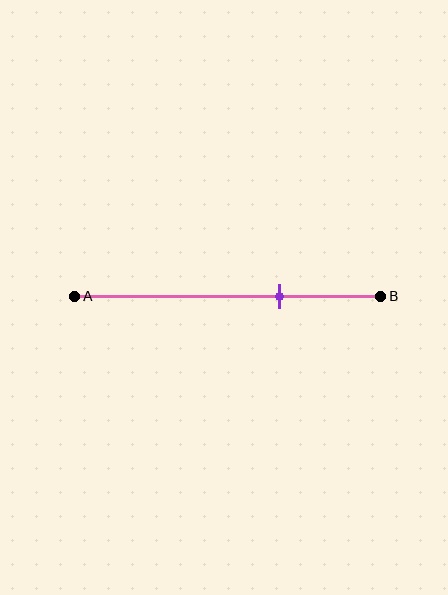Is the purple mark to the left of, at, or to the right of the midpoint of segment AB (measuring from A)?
The purple mark is to the right of the midpoint of segment AB.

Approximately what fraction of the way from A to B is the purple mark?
The purple mark is approximately 65% of the way from A to B.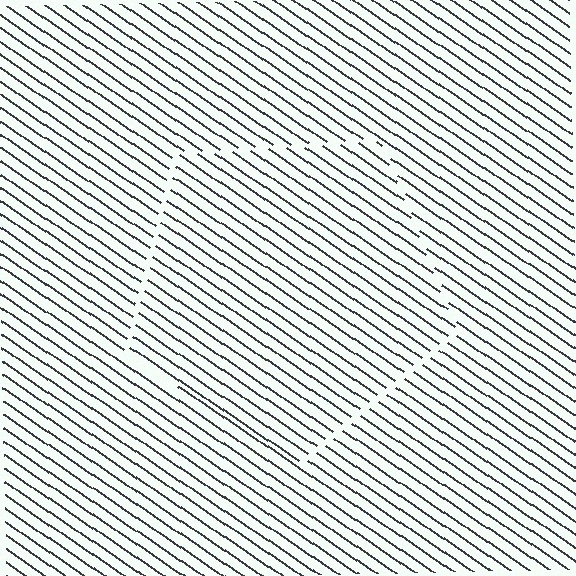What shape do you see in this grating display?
An illusory pentagon. The interior of the shape contains the same grating, shifted by half a period — the contour is defined by the phase discontinuity where line-ends from the inner and outer gratings abut.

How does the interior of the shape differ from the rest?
The interior of the shape contains the same grating, shifted by half a period — the contour is defined by the phase discontinuity where line-ends from the inner and outer gratings abut.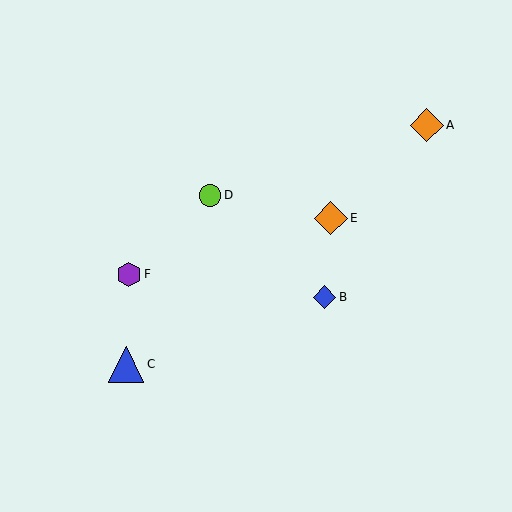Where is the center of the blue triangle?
The center of the blue triangle is at (126, 364).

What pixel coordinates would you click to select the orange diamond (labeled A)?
Click at (427, 125) to select the orange diamond A.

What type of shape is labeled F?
Shape F is a purple hexagon.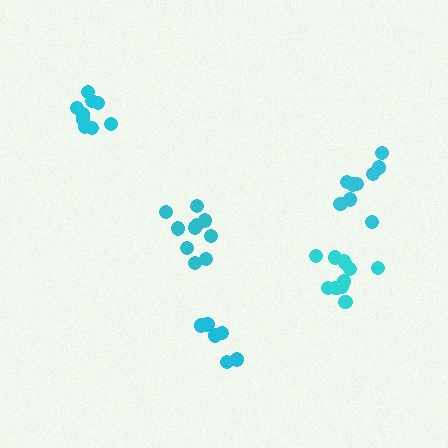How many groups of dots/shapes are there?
There are 5 groups.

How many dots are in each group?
Group 1: 12 dots, Group 2: 10 dots, Group 3: 9 dots, Group 4: 6 dots, Group 5: 9 dots (46 total).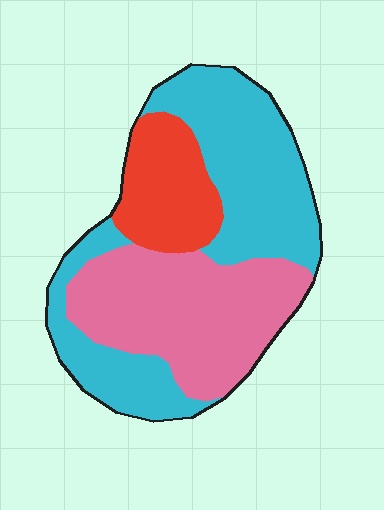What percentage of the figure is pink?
Pink covers roughly 35% of the figure.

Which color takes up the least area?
Red, at roughly 15%.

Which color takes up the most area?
Cyan, at roughly 45%.